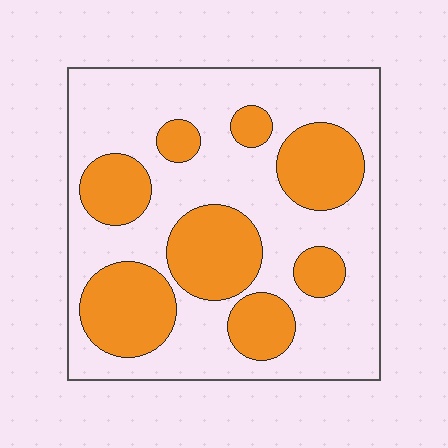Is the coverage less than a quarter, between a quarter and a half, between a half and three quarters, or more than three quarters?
Between a quarter and a half.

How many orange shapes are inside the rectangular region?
8.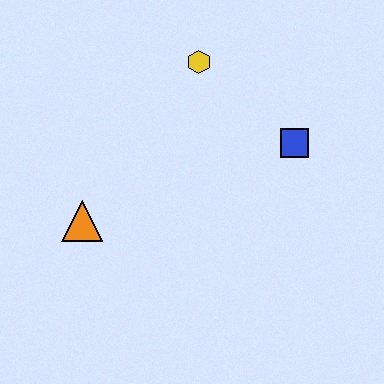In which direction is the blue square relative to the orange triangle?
The blue square is to the right of the orange triangle.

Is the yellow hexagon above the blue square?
Yes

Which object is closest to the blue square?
The yellow hexagon is closest to the blue square.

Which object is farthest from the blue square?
The orange triangle is farthest from the blue square.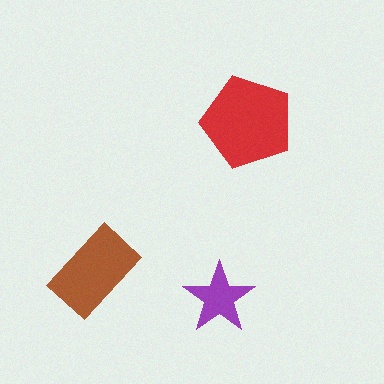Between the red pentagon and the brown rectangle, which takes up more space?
The red pentagon.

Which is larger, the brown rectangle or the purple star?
The brown rectangle.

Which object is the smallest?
The purple star.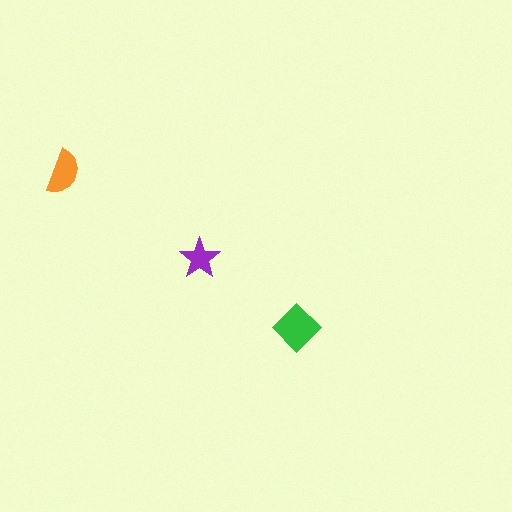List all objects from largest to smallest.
The green diamond, the orange semicircle, the purple star.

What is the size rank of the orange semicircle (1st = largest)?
2nd.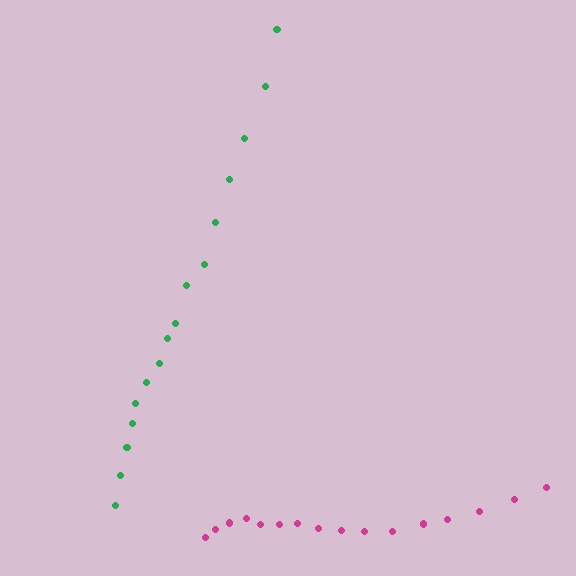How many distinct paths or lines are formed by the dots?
There are 2 distinct paths.